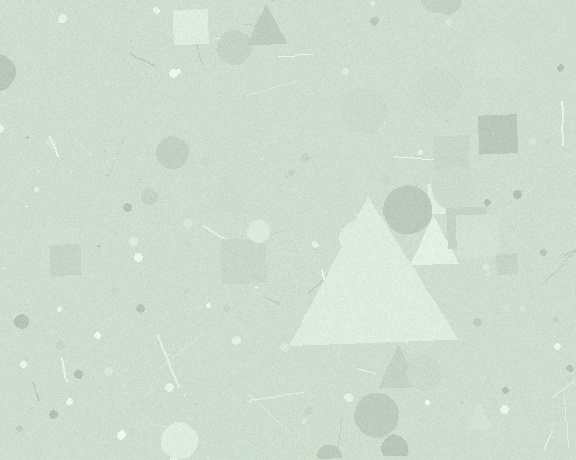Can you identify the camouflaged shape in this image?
The camouflaged shape is a triangle.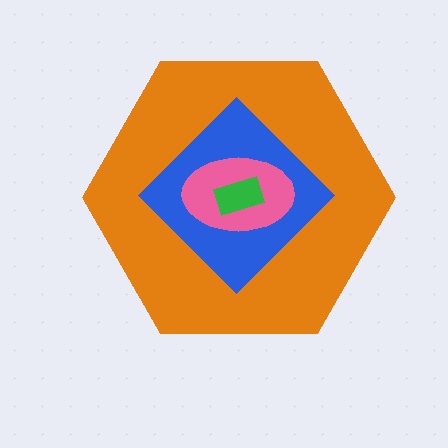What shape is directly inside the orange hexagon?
The blue diamond.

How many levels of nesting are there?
4.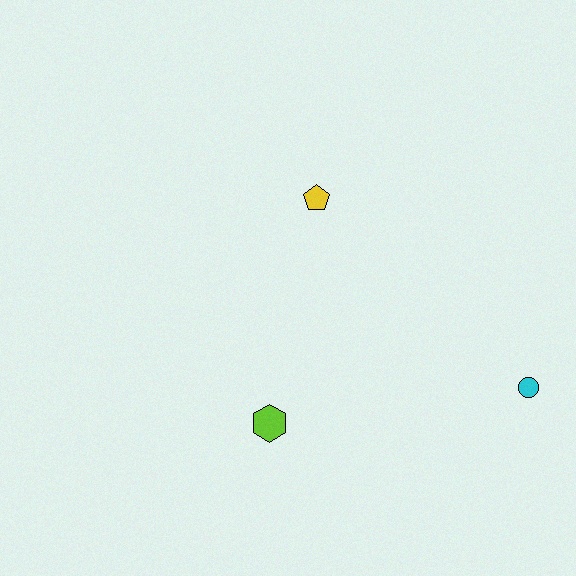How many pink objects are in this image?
There are no pink objects.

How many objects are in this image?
There are 3 objects.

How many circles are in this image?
There is 1 circle.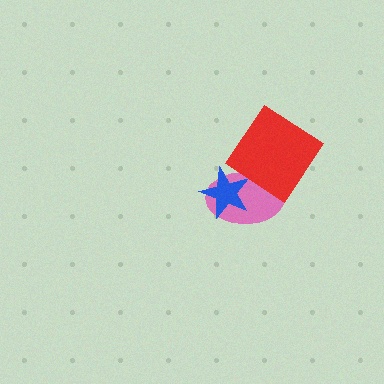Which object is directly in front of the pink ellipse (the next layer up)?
The blue star is directly in front of the pink ellipse.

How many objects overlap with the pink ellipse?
2 objects overlap with the pink ellipse.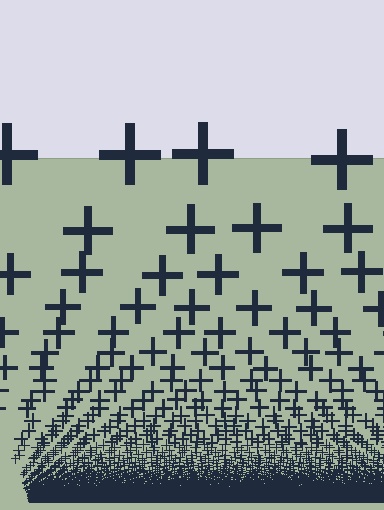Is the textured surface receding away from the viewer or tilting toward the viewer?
The surface appears to tilt toward the viewer. Texture elements get larger and sparser toward the top.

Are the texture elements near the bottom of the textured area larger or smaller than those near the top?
Smaller. The gradient is inverted — elements near the bottom are smaller and denser.